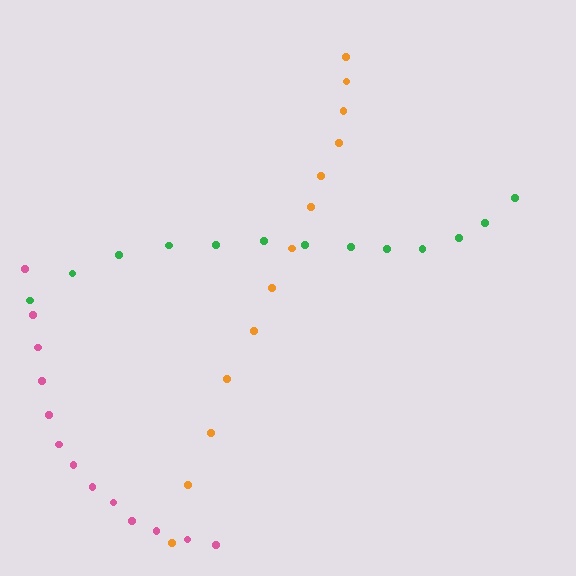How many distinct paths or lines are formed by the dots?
There are 3 distinct paths.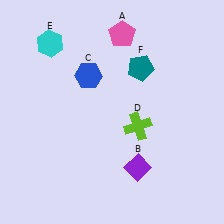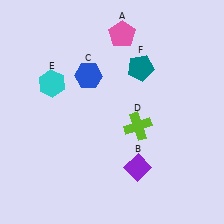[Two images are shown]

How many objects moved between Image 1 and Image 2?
1 object moved between the two images.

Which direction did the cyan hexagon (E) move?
The cyan hexagon (E) moved down.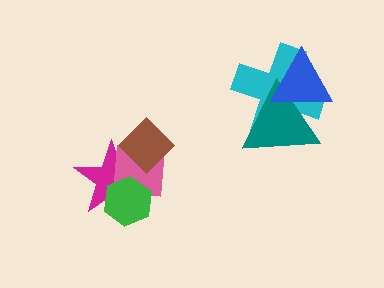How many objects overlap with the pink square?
3 objects overlap with the pink square.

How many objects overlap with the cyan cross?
2 objects overlap with the cyan cross.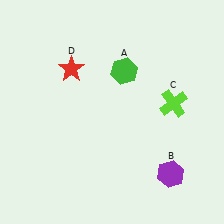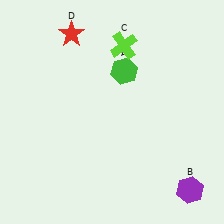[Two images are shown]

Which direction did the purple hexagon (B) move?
The purple hexagon (B) moved right.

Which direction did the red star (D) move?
The red star (D) moved up.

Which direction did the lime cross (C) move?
The lime cross (C) moved up.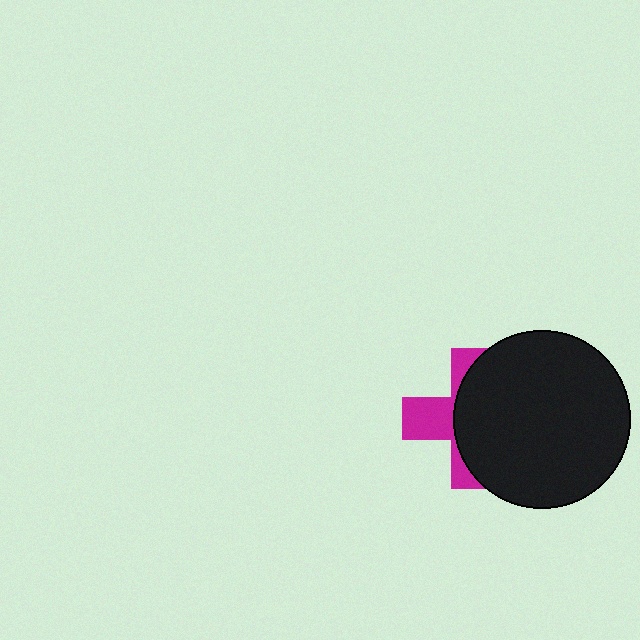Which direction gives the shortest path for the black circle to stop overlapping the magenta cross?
Moving right gives the shortest separation.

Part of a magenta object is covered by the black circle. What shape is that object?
It is a cross.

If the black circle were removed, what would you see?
You would see the complete magenta cross.